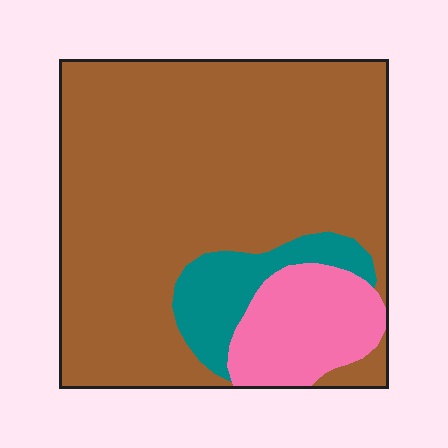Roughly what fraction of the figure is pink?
Pink covers roughly 15% of the figure.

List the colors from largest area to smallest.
From largest to smallest: brown, pink, teal.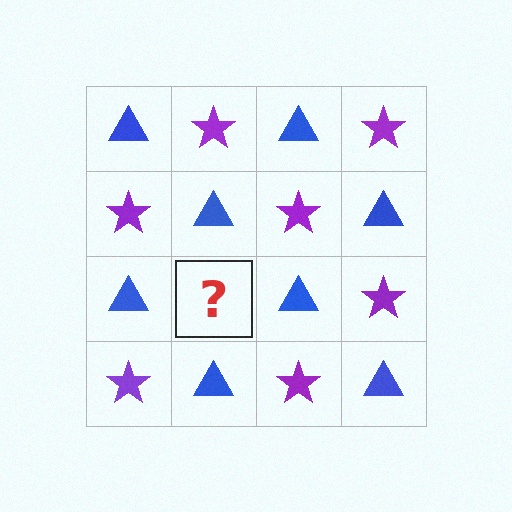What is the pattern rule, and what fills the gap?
The rule is that it alternates blue triangle and purple star in a checkerboard pattern. The gap should be filled with a purple star.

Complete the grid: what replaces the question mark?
The question mark should be replaced with a purple star.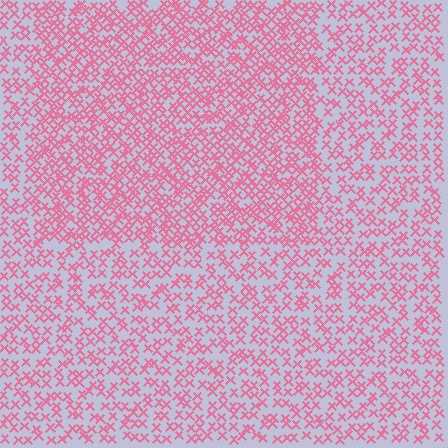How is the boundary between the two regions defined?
The boundary is defined by a change in element density (approximately 1.7x ratio). All elements are the same color, size, and shape.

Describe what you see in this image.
The image contains small pink elements arranged at two different densities. A rectangle-shaped region is visible where the elements are more densely packed than the surrounding area.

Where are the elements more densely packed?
The elements are more densely packed inside the rectangle boundary.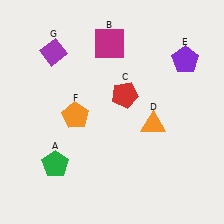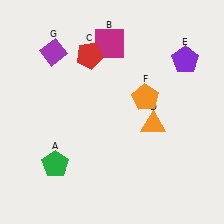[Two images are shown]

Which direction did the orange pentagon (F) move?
The orange pentagon (F) moved right.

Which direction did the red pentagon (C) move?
The red pentagon (C) moved up.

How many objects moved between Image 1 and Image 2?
2 objects moved between the two images.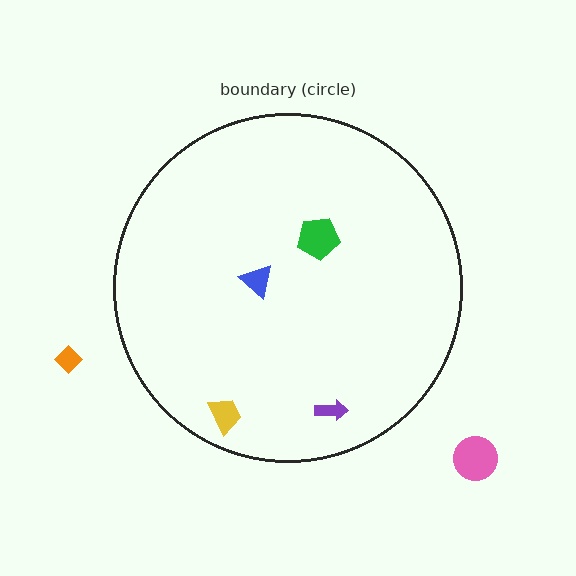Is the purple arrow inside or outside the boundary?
Inside.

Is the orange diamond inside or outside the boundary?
Outside.